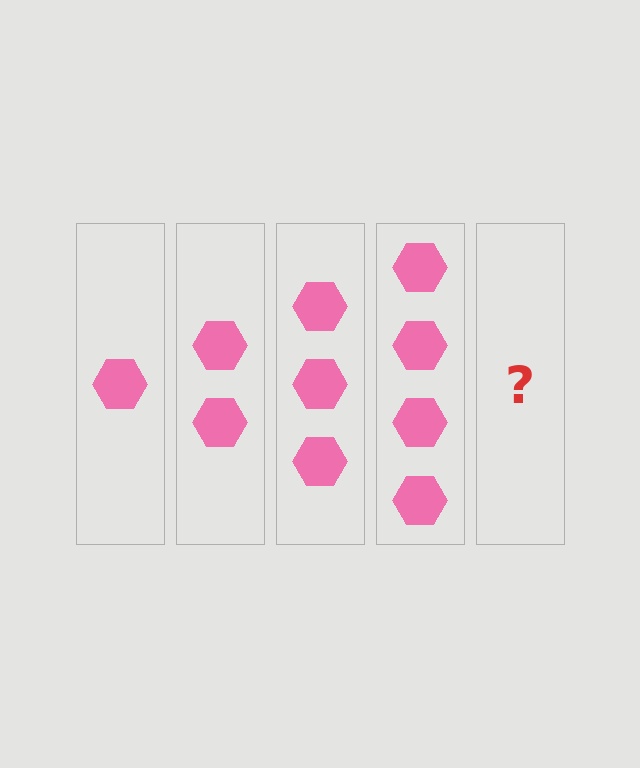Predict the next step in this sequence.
The next step is 5 hexagons.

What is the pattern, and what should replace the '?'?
The pattern is that each step adds one more hexagon. The '?' should be 5 hexagons.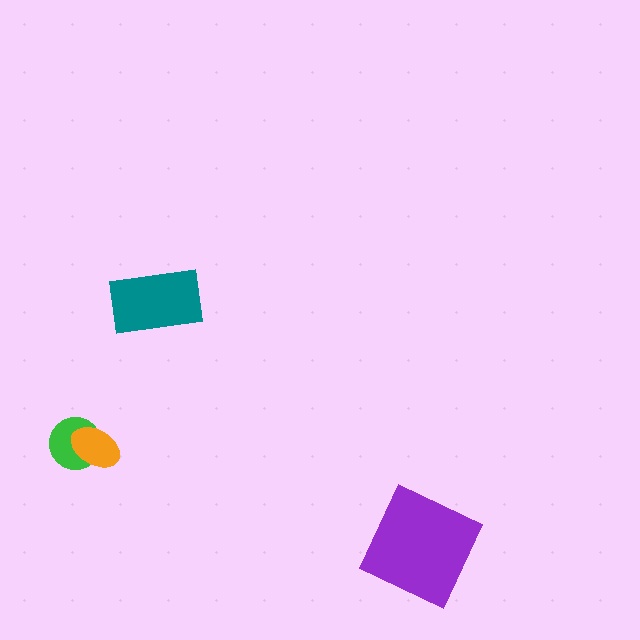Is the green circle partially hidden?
Yes, it is partially covered by another shape.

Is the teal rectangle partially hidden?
No, no other shape covers it.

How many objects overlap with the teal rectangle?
0 objects overlap with the teal rectangle.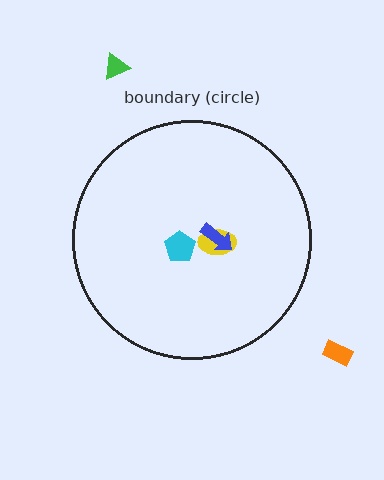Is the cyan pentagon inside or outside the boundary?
Inside.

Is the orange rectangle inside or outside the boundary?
Outside.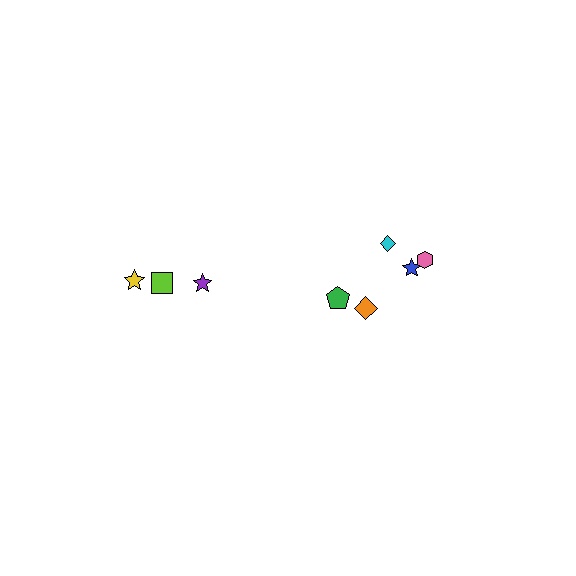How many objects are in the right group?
There are 5 objects.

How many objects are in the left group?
There are 3 objects.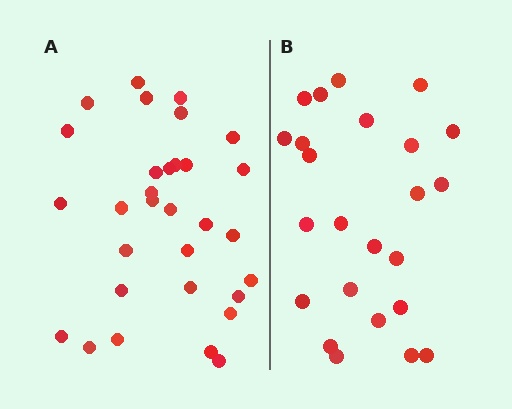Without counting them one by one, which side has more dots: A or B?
Region A (the left region) has more dots.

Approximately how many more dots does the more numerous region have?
Region A has roughly 8 or so more dots than region B.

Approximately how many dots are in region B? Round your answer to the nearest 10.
About 20 dots. (The exact count is 24, which rounds to 20.)